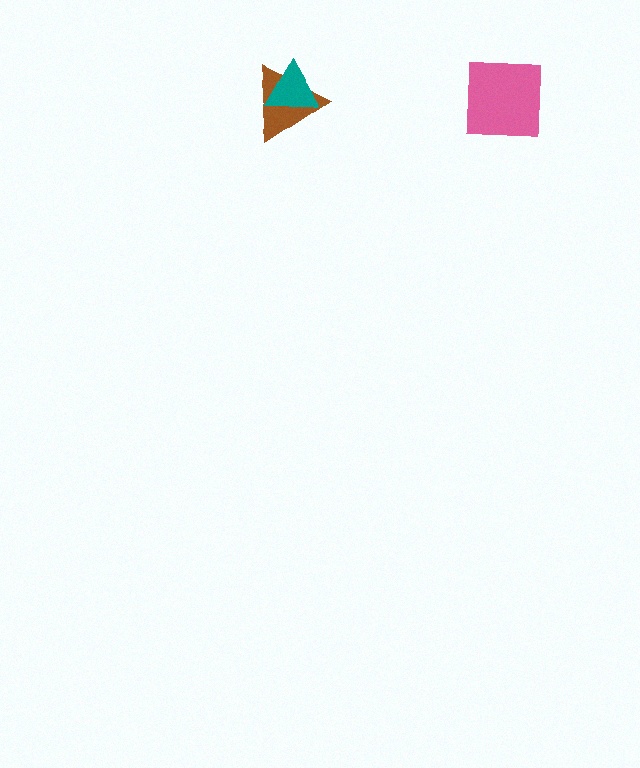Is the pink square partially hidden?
No, no other shape covers it.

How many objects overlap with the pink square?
0 objects overlap with the pink square.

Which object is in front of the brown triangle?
The teal triangle is in front of the brown triangle.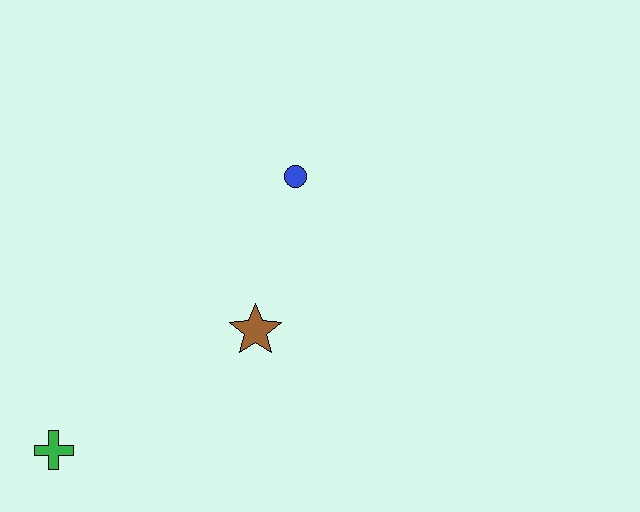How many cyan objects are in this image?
There are no cyan objects.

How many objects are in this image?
There are 3 objects.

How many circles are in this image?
There is 1 circle.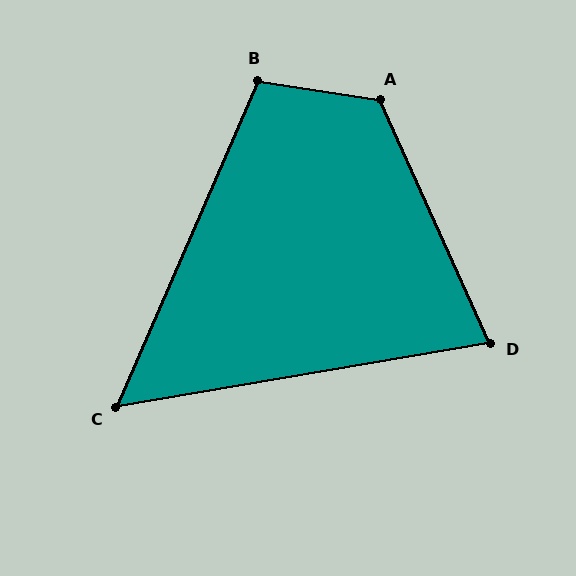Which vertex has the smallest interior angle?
C, at approximately 57 degrees.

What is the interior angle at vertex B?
Approximately 105 degrees (obtuse).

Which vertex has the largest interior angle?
A, at approximately 123 degrees.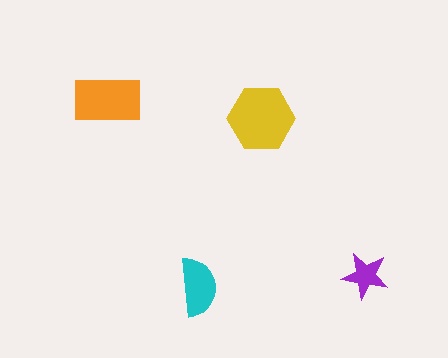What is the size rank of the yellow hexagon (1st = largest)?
1st.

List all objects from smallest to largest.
The purple star, the cyan semicircle, the orange rectangle, the yellow hexagon.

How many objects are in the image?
There are 4 objects in the image.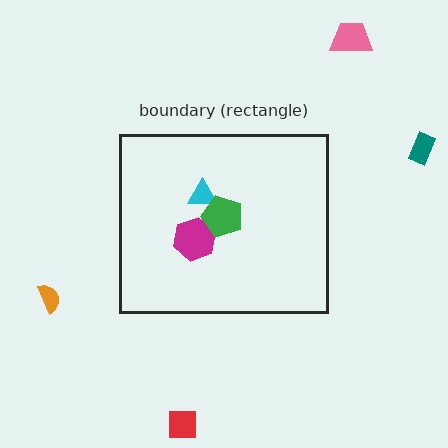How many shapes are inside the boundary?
3 inside, 4 outside.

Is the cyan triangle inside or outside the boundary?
Inside.